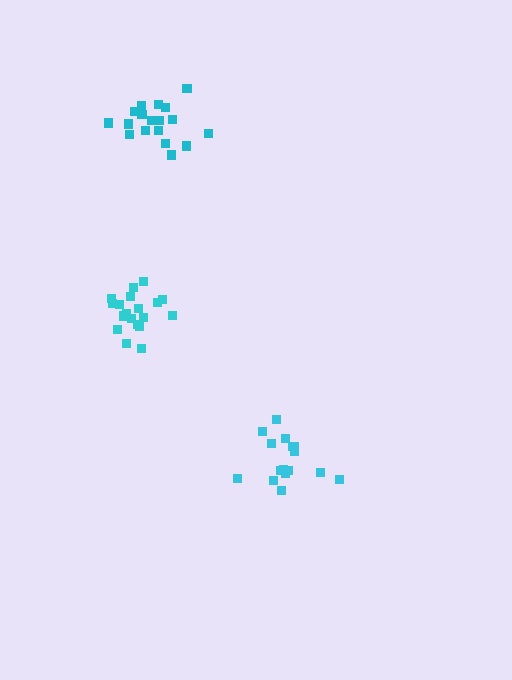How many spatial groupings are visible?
There are 3 spatial groupings.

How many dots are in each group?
Group 1: 19 dots, Group 2: 16 dots, Group 3: 20 dots (55 total).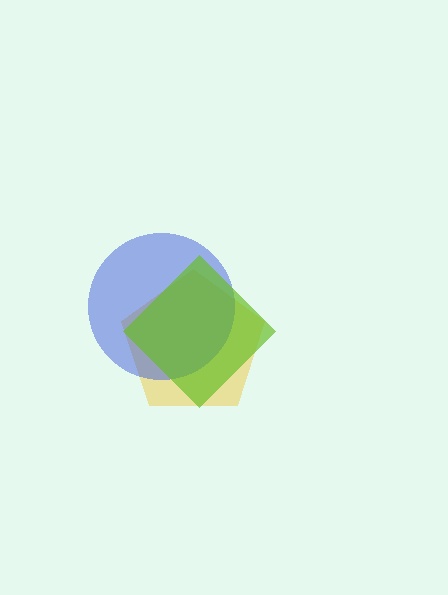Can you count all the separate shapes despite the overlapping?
Yes, there are 3 separate shapes.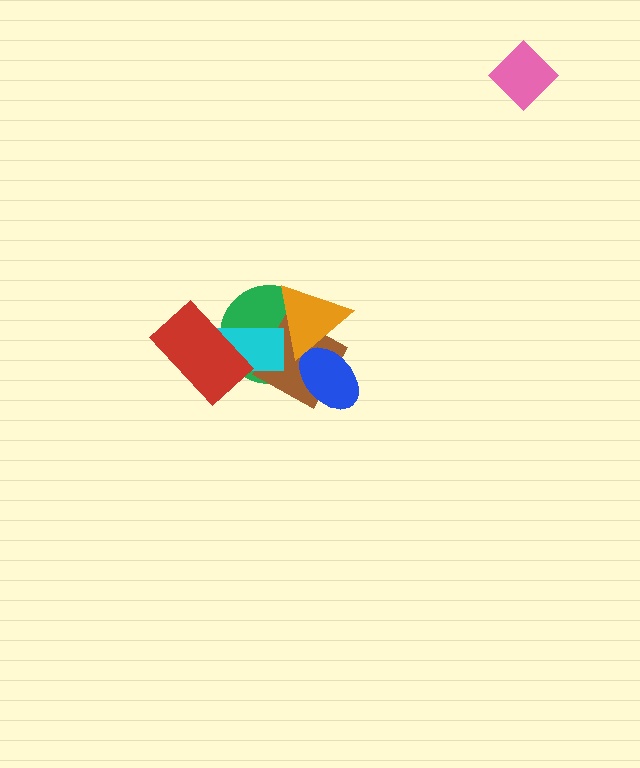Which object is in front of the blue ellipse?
The orange triangle is in front of the blue ellipse.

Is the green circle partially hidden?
Yes, it is partially covered by another shape.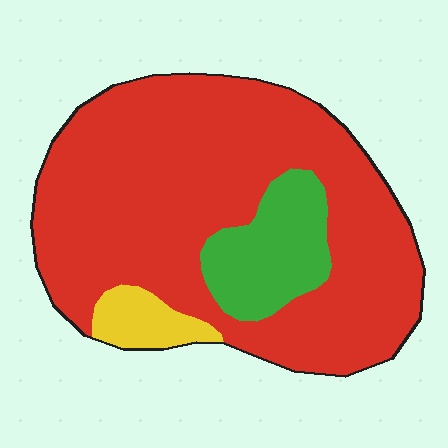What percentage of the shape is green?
Green covers 14% of the shape.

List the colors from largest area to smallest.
From largest to smallest: red, green, yellow.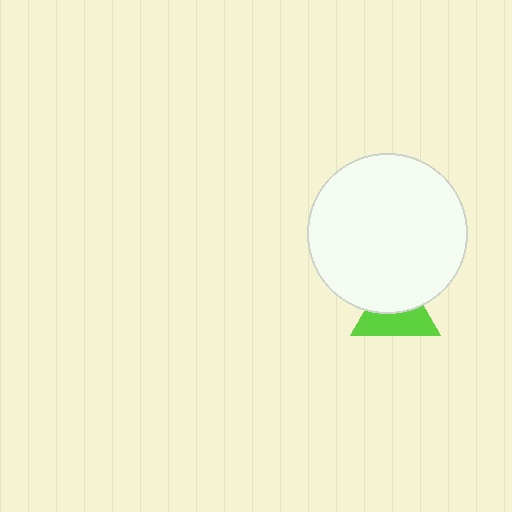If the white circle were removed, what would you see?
You would see the complete lime triangle.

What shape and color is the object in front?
The object in front is a white circle.